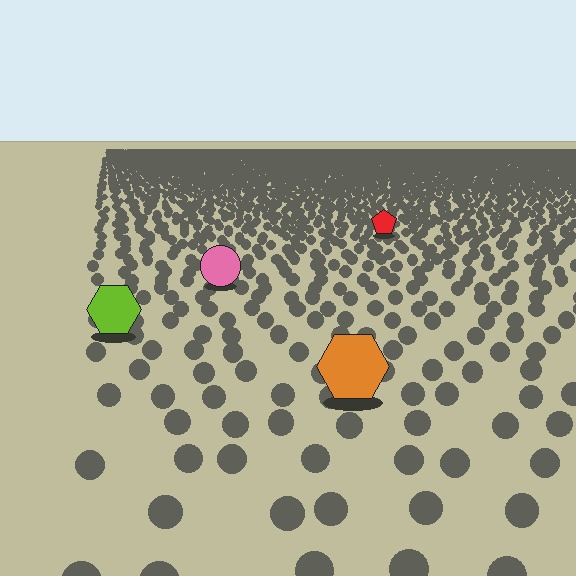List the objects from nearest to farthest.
From nearest to farthest: the orange hexagon, the lime hexagon, the pink circle, the red pentagon.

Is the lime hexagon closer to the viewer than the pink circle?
Yes. The lime hexagon is closer — you can tell from the texture gradient: the ground texture is coarser near it.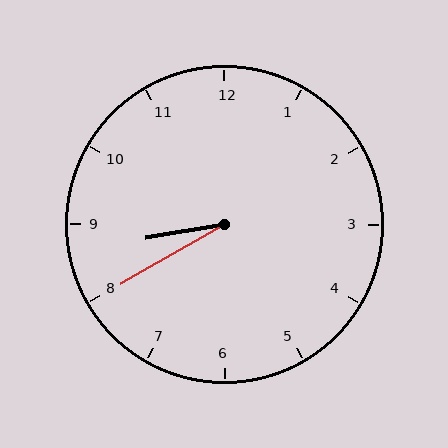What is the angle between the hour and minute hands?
Approximately 20 degrees.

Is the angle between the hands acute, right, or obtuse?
It is acute.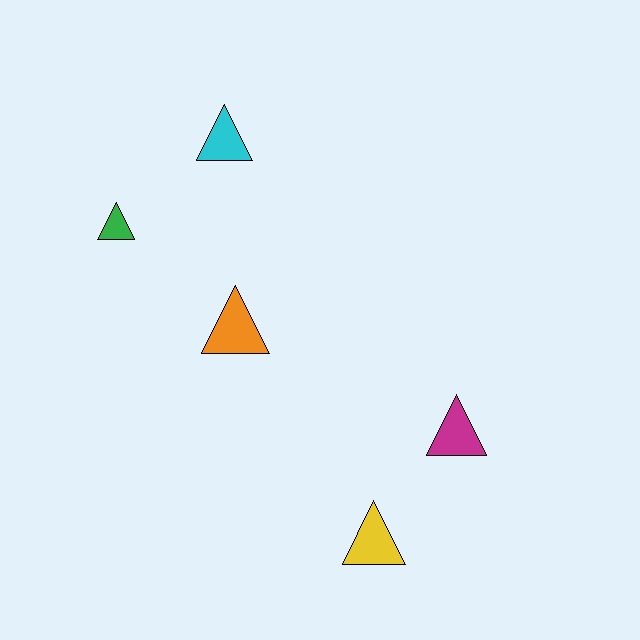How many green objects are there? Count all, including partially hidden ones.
There is 1 green object.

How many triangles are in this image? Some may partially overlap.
There are 5 triangles.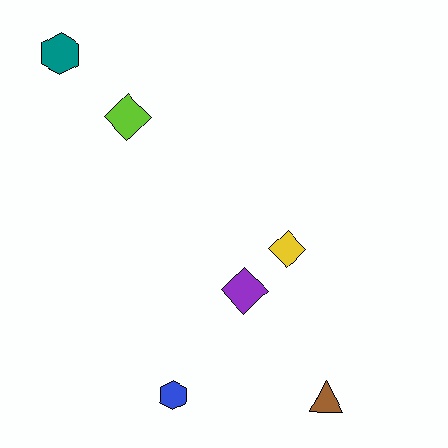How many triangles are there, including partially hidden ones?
There is 1 triangle.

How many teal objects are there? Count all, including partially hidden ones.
There is 1 teal object.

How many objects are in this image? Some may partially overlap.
There are 6 objects.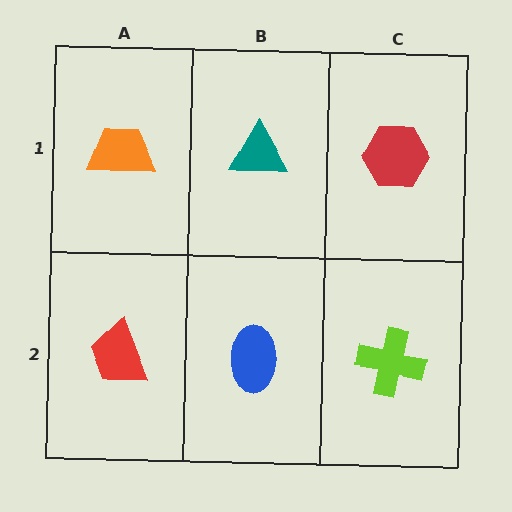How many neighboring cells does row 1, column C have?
2.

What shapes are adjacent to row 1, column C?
A lime cross (row 2, column C), a teal triangle (row 1, column B).